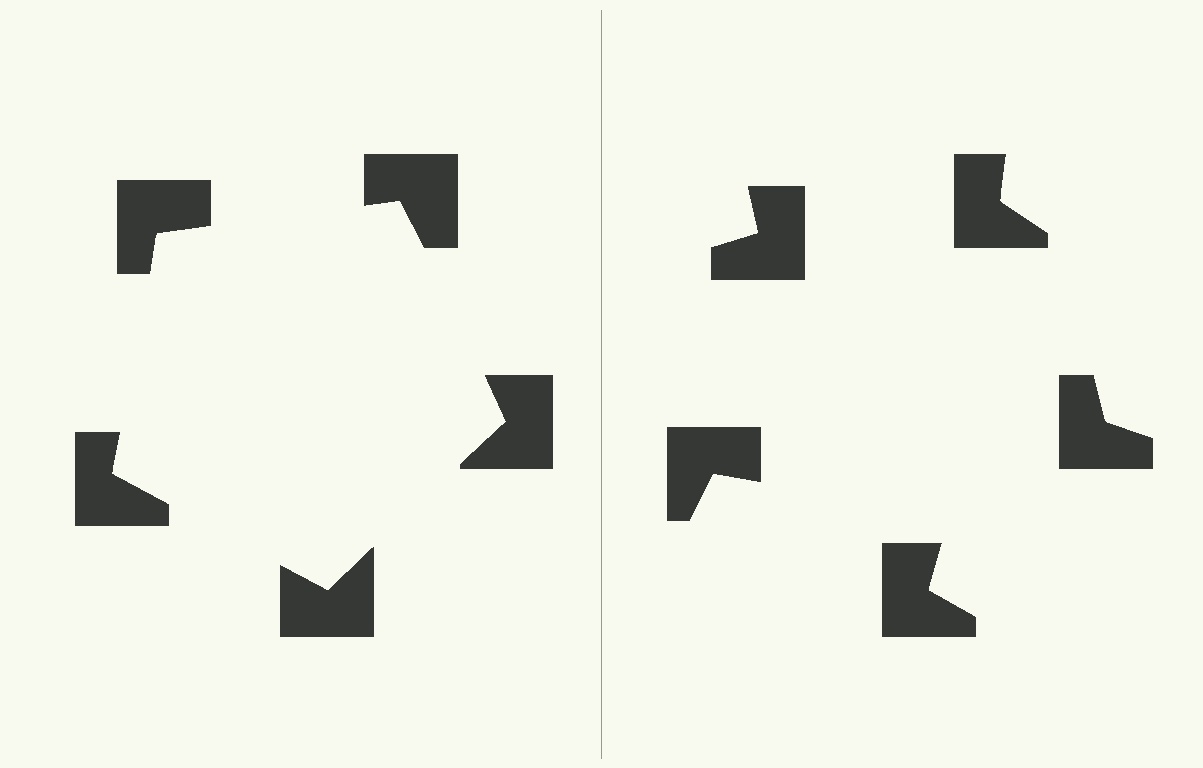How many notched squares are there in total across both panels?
10 — 5 on each side.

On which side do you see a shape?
An illusory pentagon appears on the left side. On the right side the wedge cuts are rotated, so no coherent shape forms.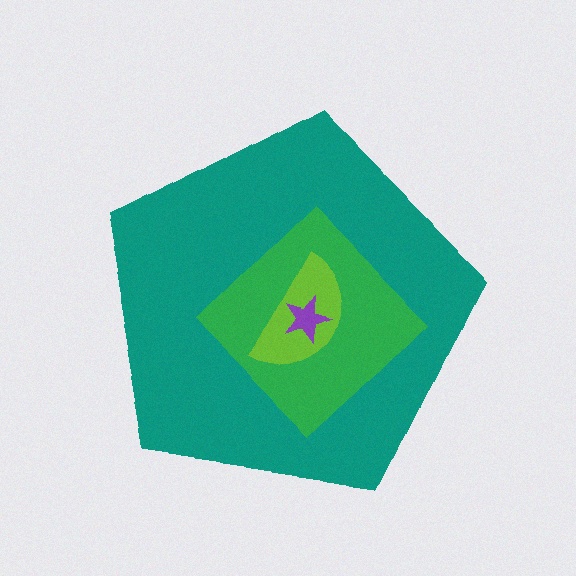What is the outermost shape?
The teal pentagon.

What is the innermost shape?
The purple star.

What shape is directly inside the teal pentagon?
The green diamond.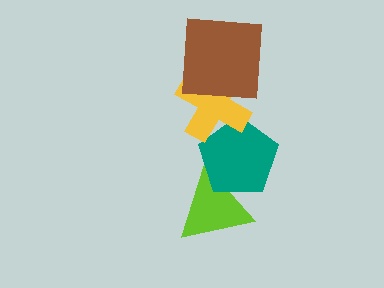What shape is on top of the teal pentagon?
The yellow cross is on top of the teal pentagon.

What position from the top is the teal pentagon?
The teal pentagon is 3rd from the top.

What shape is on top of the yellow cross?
The brown square is on top of the yellow cross.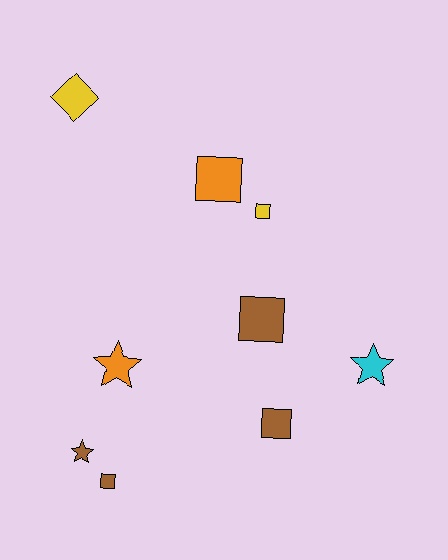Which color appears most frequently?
Brown, with 4 objects.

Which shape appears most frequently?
Square, with 5 objects.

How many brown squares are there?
There are 3 brown squares.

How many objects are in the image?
There are 9 objects.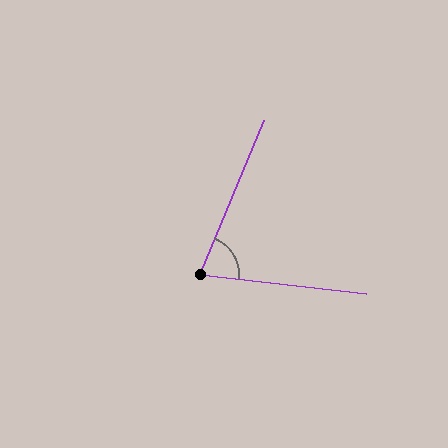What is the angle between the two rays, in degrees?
Approximately 74 degrees.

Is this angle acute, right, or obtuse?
It is acute.